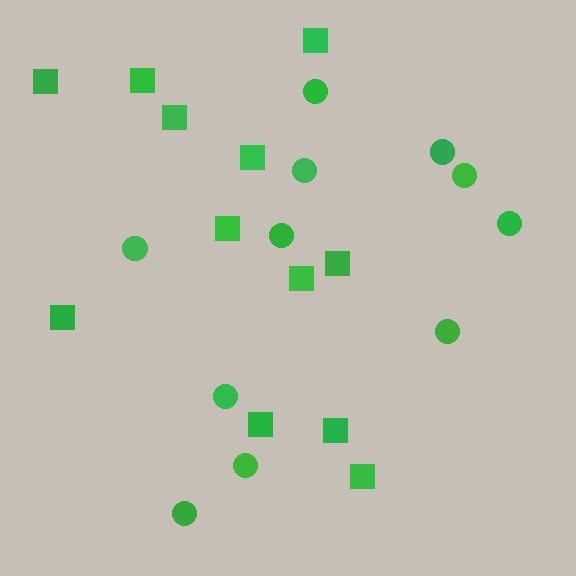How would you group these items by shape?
There are 2 groups: one group of circles (11) and one group of squares (12).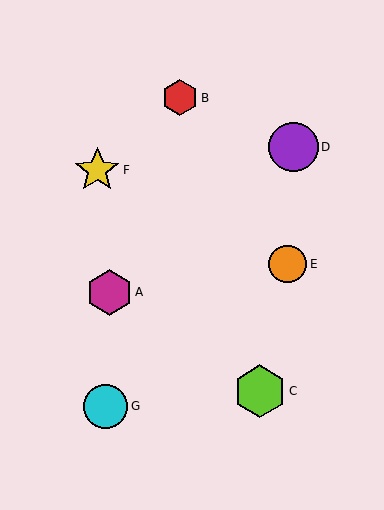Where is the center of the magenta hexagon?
The center of the magenta hexagon is at (109, 293).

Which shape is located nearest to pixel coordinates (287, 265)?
The orange circle (labeled E) at (288, 264) is nearest to that location.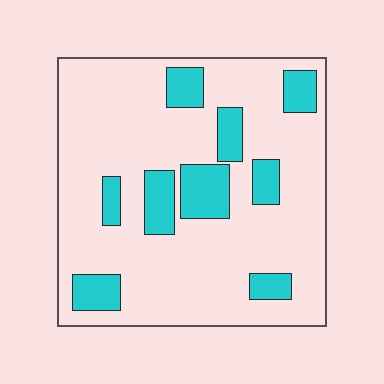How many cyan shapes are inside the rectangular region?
9.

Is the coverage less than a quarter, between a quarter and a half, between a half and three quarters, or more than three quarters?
Less than a quarter.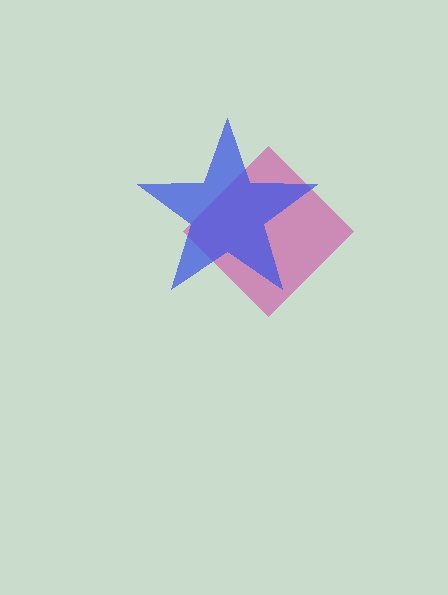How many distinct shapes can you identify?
There are 2 distinct shapes: a magenta diamond, a blue star.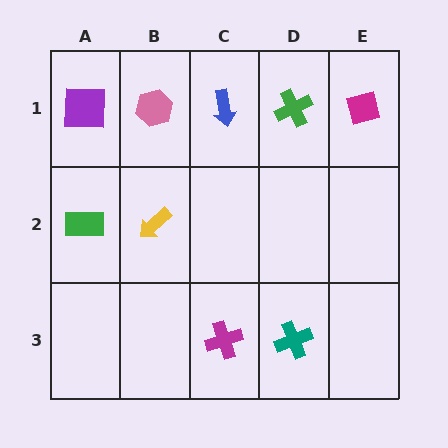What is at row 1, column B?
A pink hexagon.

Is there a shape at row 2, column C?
No, that cell is empty.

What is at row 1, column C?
A blue arrow.